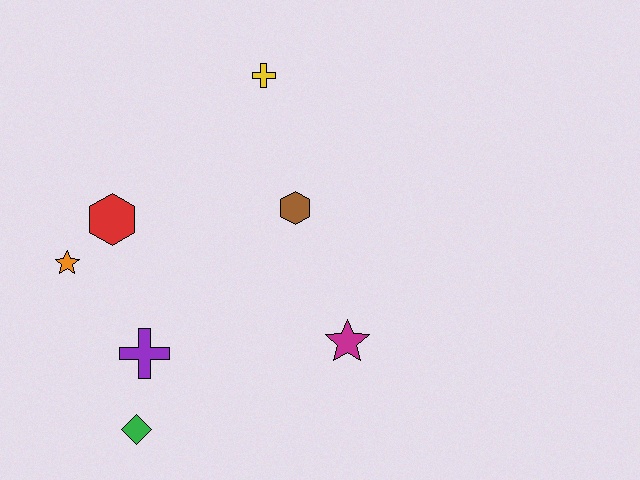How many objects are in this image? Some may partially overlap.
There are 7 objects.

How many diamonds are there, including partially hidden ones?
There is 1 diamond.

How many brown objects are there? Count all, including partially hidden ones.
There is 1 brown object.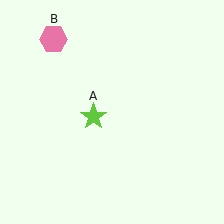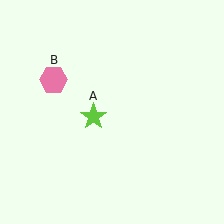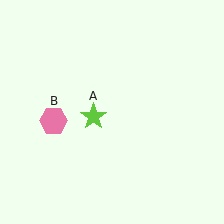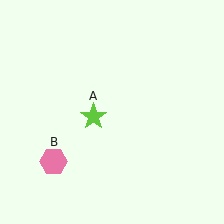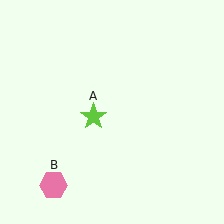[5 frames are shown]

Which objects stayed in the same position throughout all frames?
Lime star (object A) remained stationary.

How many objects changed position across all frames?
1 object changed position: pink hexagon (object B).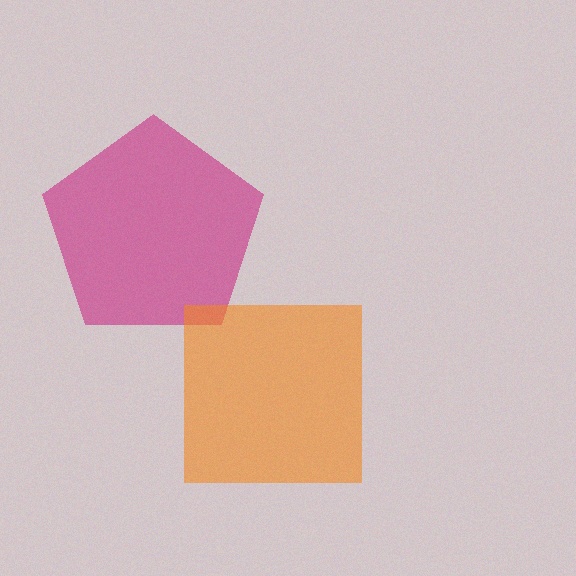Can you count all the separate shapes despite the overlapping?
Yes, there are 2 separate shapes.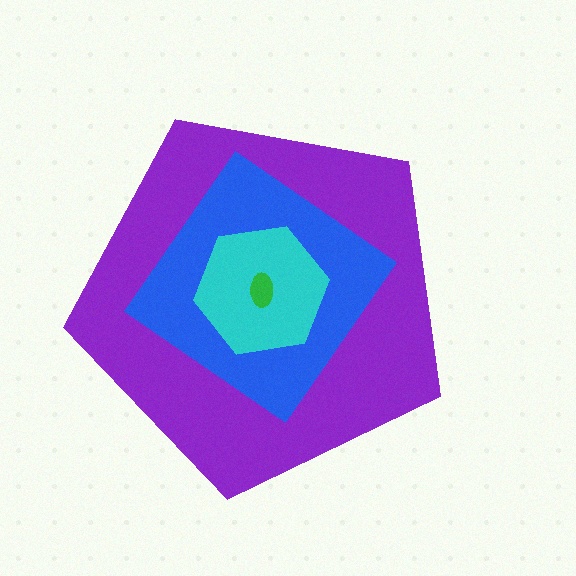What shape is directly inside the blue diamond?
The cyan hexagon.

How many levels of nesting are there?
4.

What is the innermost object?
The green ellipse.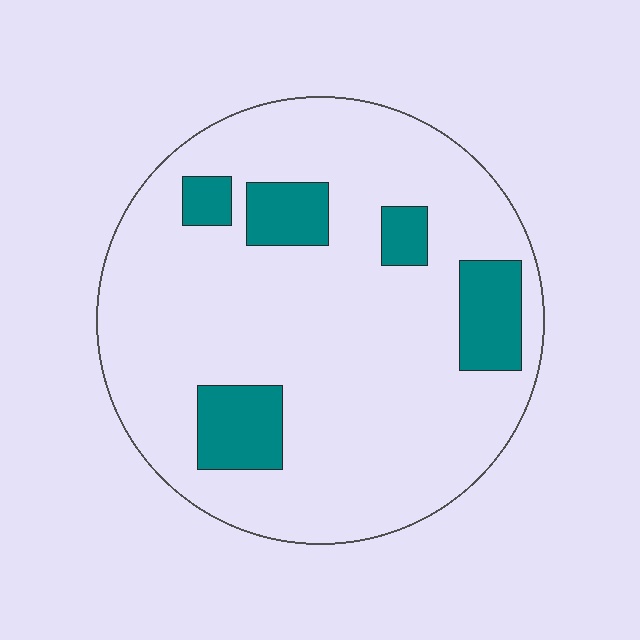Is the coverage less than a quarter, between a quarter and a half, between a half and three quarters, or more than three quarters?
Less than a quarter.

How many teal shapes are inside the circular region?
5.